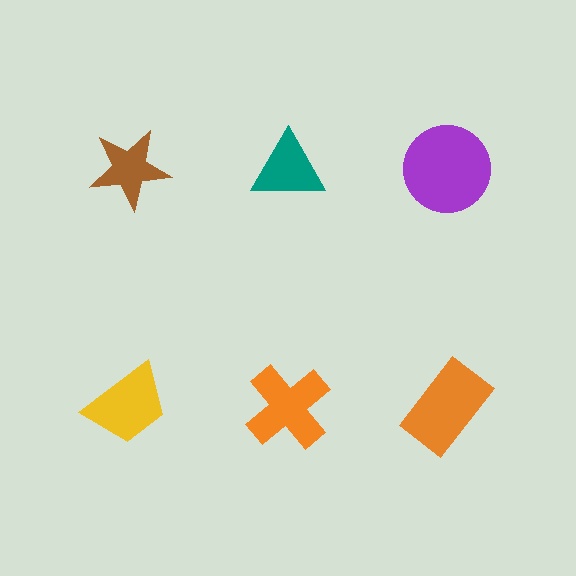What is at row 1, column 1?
A brown star.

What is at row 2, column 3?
An orange rectangle.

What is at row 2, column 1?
A yellow trapezoid.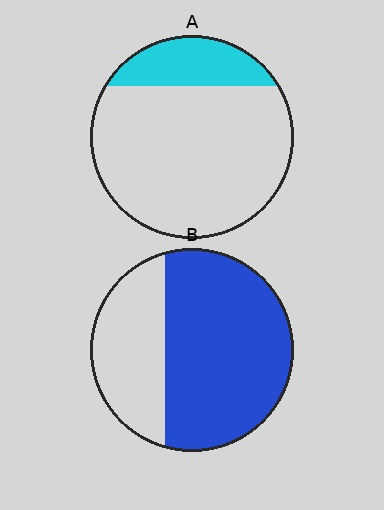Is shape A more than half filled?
No.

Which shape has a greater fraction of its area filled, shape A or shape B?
Shape B.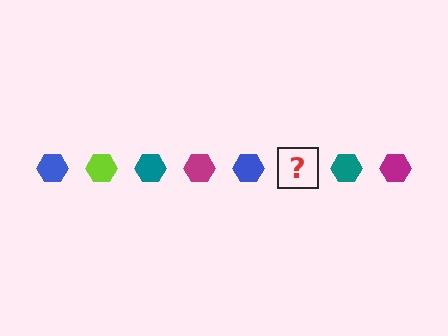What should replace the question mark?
The question mark should be replaced with a lime hexagon.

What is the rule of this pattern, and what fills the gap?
The rule is that the pattern cycles through blue, lime, teal, magenta hexagons. The gap should be filled with a lime hexagon.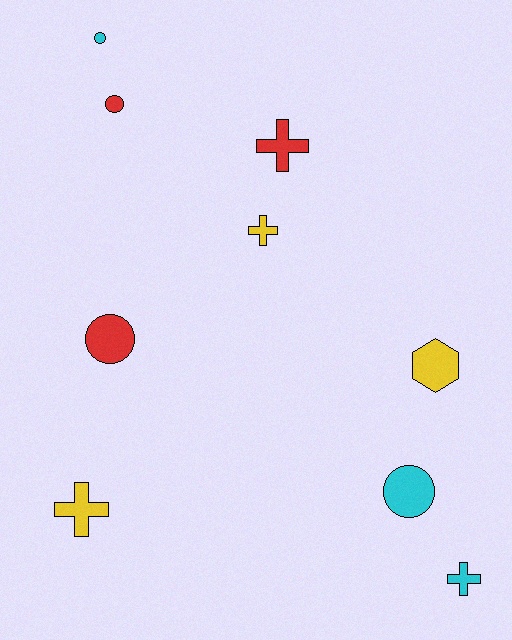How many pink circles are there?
There are no pink circles.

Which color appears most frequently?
Red, with 3 objects.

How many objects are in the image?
There are 9 objects.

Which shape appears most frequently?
Circle, with 4 objects.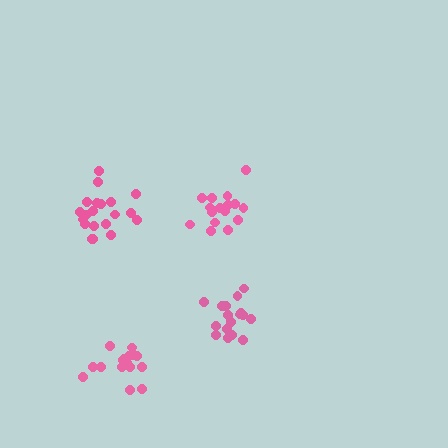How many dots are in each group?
Group 1: 16 dots, Group 2: 16 dots, Group 3: 20 dots, Group 4: 17 dots (69 total).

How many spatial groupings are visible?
There are 4 spatial groupings.